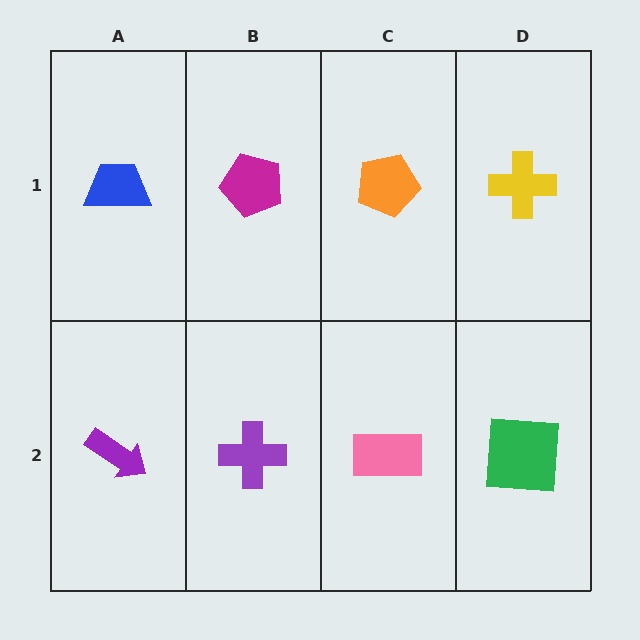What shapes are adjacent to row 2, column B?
A magenta pentagon (row 1, column B), a purple arrow (row 2, column A), a pink rectangle (row 2, column C).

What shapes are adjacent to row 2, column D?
A yellow cross (row 1, column D), a pink rectangle (row 2, column C).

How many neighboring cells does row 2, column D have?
2.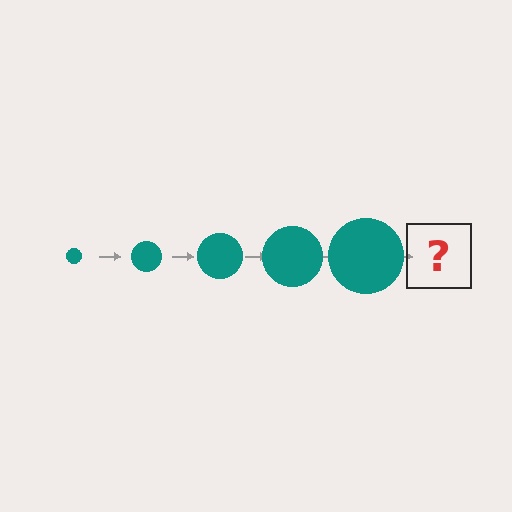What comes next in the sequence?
The next element should be a teal circle, larger than the previous one.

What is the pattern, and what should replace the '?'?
The pattern is that the circle gets progressively larger each step. The '?' should be a teal circle, larger than the previous one.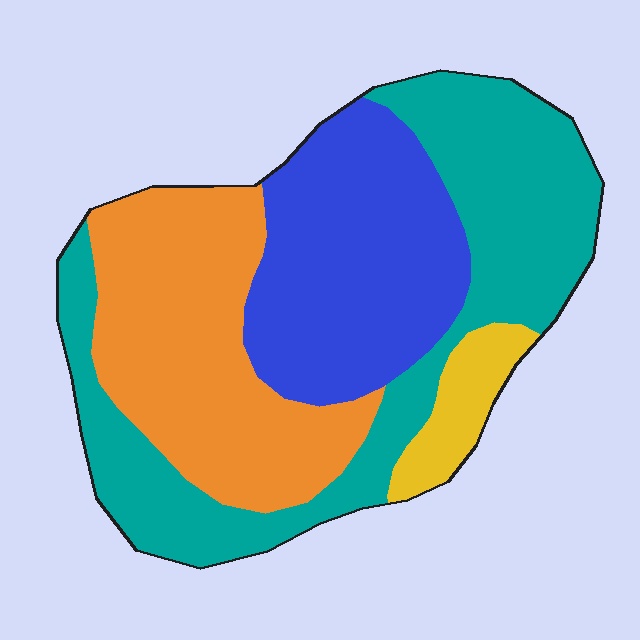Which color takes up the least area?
Yellow, at roughly 5%.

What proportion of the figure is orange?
Orange covers around 30% of the figure.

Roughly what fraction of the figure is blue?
Blue covers 28% of the figure.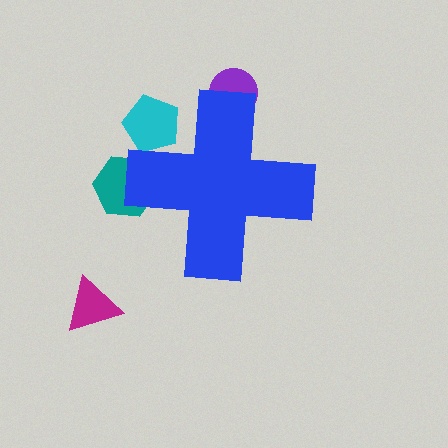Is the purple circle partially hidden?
Yes, the purple circle is partially hidden behind the blue cross.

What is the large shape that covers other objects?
A blue cross.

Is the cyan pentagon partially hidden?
Yes, the cyan pentagon is partially hidden behind the blue cross.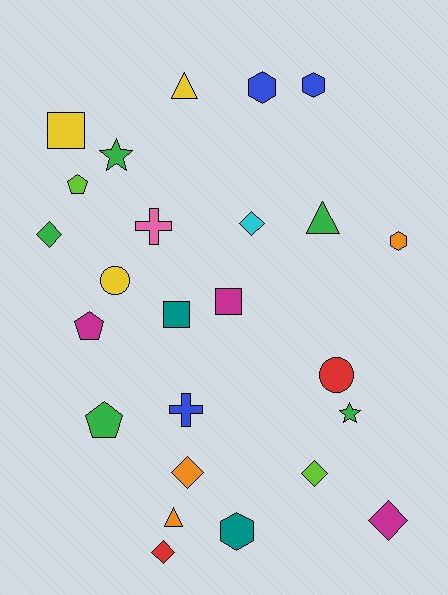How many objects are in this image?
There are 25 objects.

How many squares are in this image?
There are 3 squares.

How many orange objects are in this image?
There are 3 orange objects.